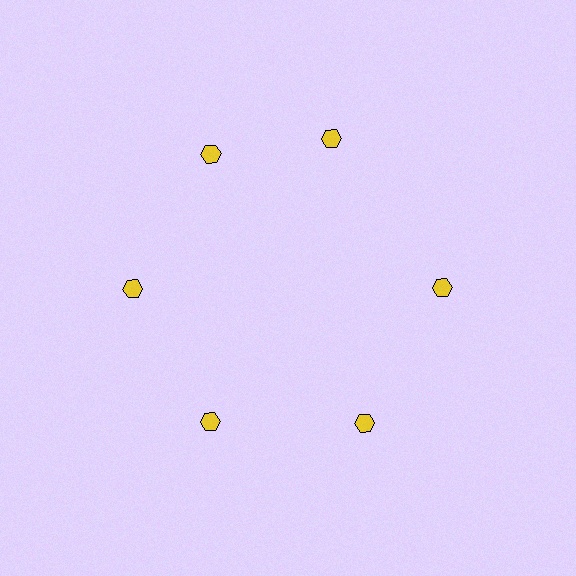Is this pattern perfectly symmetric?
No. The 6 yellow hexagons are arranged in a ring, but one element near the 1 o'clock position is rotated out of alignment along the ring, breaking the 6-fold rotational symmetry.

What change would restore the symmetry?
The symmetry would be restored by rotating it back into even spacing with its neighbors so that all 6 hexagons sit at equal angles and equal distance from the center.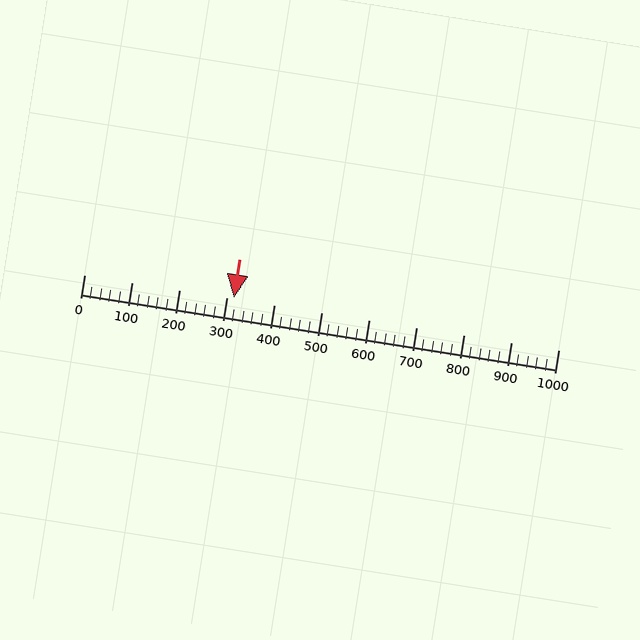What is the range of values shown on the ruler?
The ruler shows values from 0 to 1000.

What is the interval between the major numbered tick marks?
The major tick marks are spaced 100 units apart.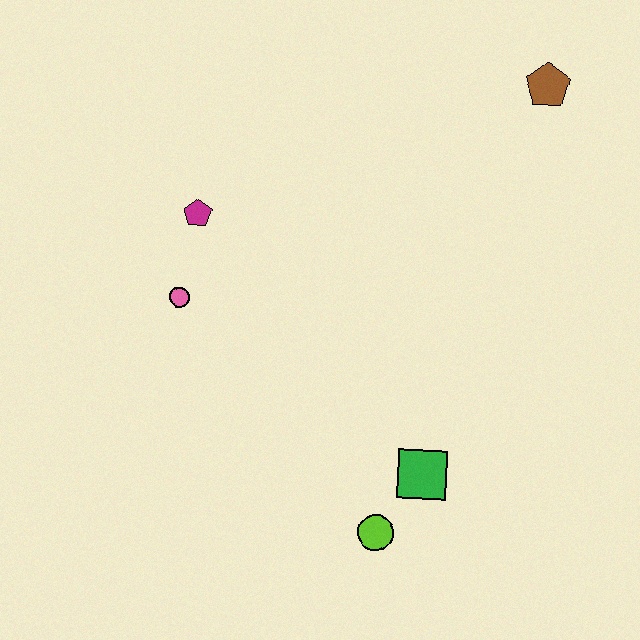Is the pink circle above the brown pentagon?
No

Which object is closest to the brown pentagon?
The magenta pentagon is closest to the brown pentagon.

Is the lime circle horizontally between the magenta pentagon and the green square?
Yes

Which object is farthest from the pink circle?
The brown pentagon is farthest from the pink circle.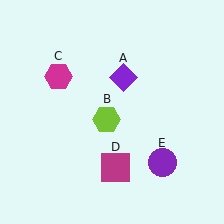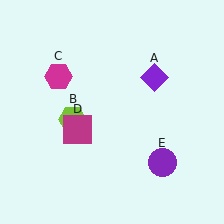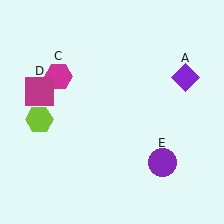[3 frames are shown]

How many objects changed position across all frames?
3 objects changed position: purple diamond (object A), lime hexagon (object B), magenta square (object D).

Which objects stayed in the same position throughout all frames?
Magenta hexagon (object C) and purple circle (object E) remained stationary.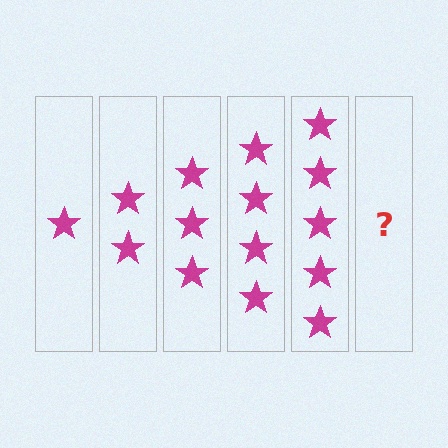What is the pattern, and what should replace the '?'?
The pattern is that each step adds one more star. The '?' should be 6 stars.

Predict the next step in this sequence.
The next step is 6 stars.